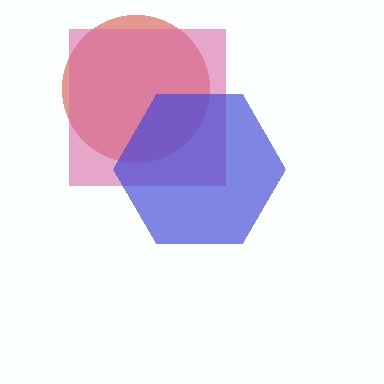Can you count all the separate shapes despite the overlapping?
Yes, there are 3 separate shapes.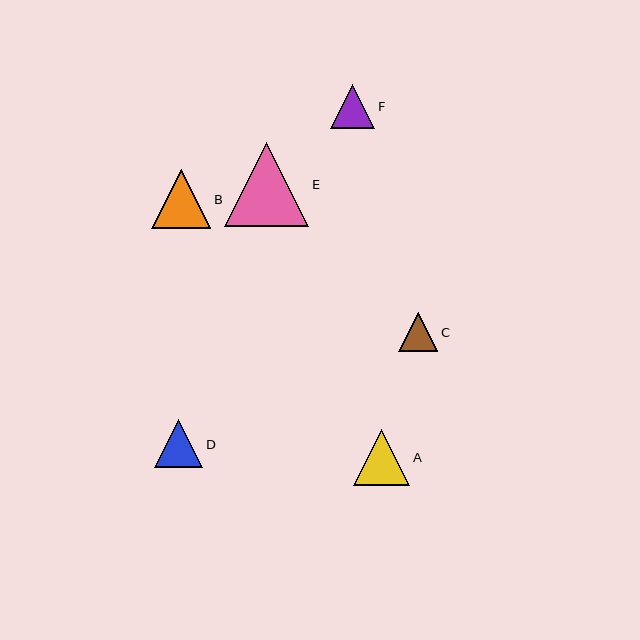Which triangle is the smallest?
Triangle C is the smallest with a size of approximately 39 pixels.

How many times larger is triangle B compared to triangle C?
Triangle B is approximately 1.5 times the size of triangle C.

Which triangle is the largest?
Triangle E is the largest with a size of approximately 84 pixels.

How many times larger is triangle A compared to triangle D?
Triangle A is approximately 1.2 times the size of triangle D.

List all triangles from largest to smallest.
From largest to smallest: E, B, A, D, F, C.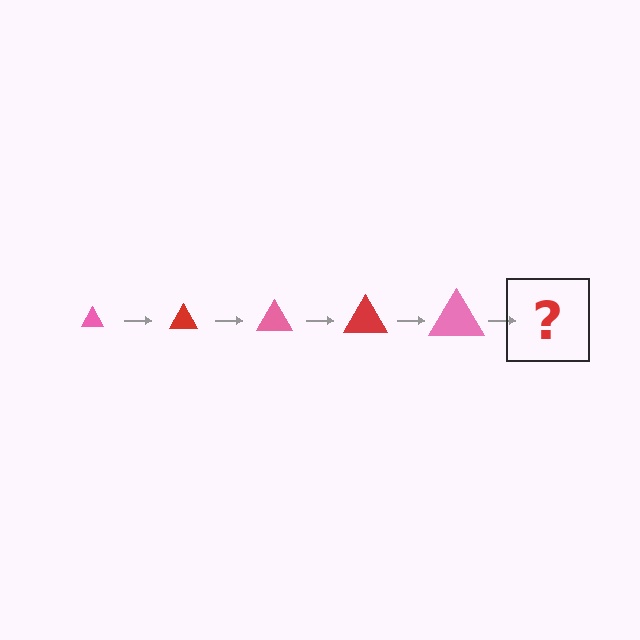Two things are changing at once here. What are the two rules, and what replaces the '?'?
The two rules are that the triangle grows larger each step and the color cycles through pink and red. The '?' should be a red triangle, larger than the previous one.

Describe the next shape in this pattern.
It should be a red triangle, larger than the previous one.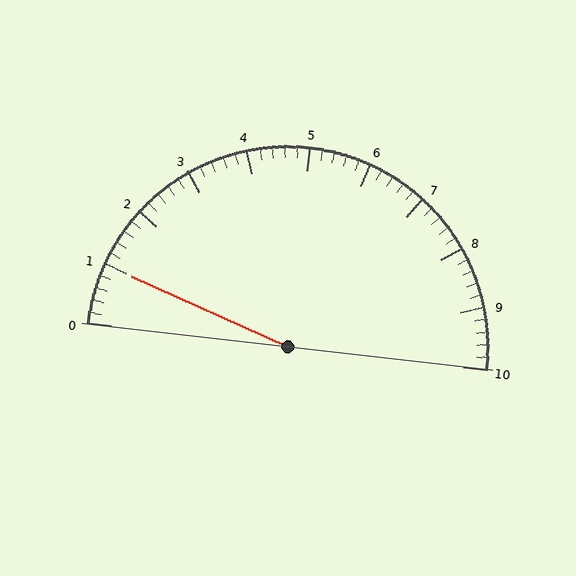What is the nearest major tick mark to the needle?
The nearest major tick mark is 1.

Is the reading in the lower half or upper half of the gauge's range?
The reading is in the lower half of the range (0 to 10).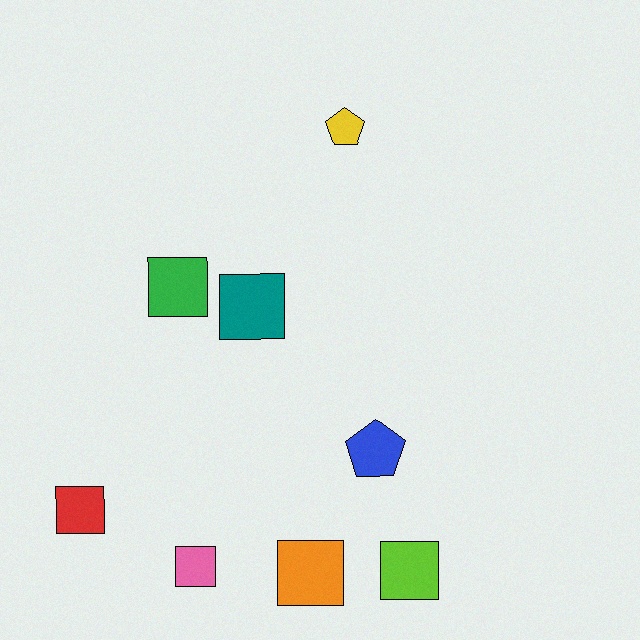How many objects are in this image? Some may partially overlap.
There are 8 objects.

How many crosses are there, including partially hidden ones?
There are no crosses.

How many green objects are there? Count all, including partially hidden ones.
There is 1 green object.